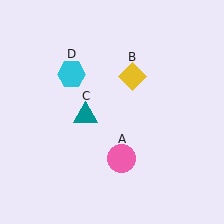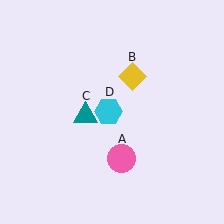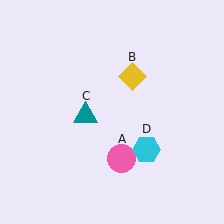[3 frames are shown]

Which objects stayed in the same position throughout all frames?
Pink circle (object A) and yellow diamond (object B) and teal triangle (object C) remained stationary.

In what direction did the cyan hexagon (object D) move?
The cyan hexagon (object D) moved down and to the right.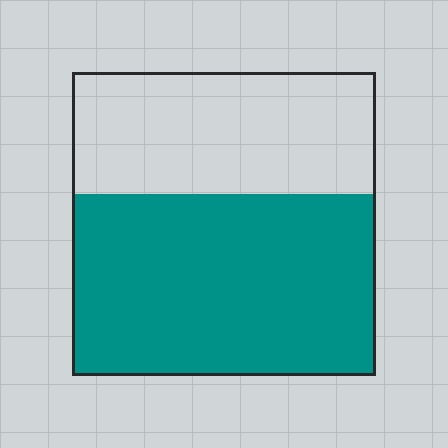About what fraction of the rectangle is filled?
About three fifths (3/5).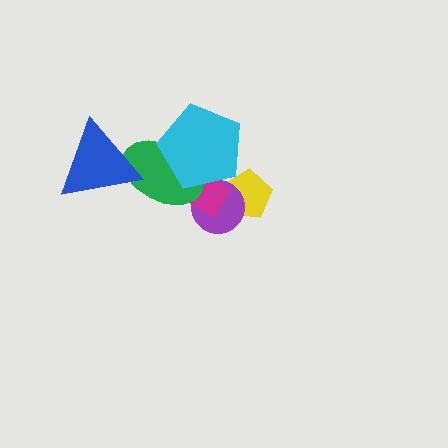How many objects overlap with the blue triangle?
1 object overlaps with the blue triangle.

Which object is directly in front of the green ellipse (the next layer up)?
The cyan pentagon is directly in front of the green ellipse.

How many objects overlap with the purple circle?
3 objects overlap with the purple circle.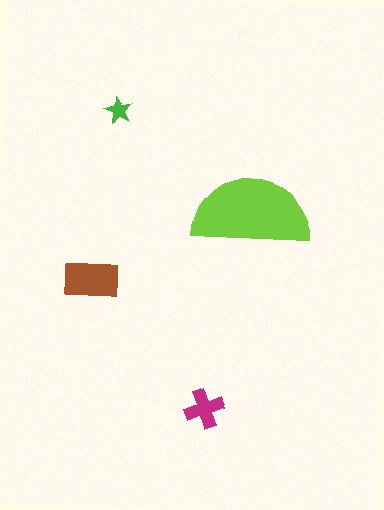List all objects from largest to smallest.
The lime semicircle, the brown rectangle, the magenta cross, the green star.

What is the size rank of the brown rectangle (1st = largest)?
2nd.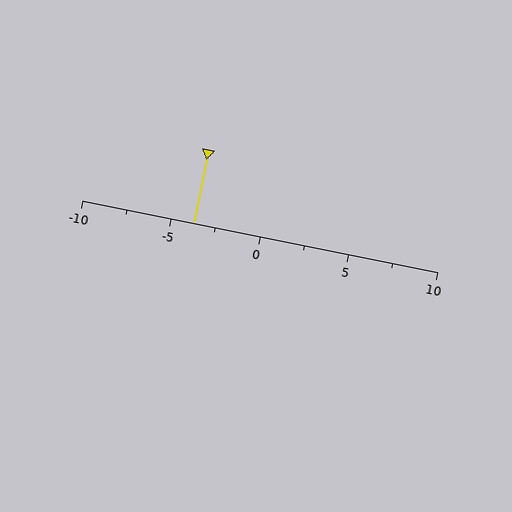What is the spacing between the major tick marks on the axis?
The major ticks are spaced 5 apart.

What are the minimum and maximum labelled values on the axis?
The axis runs from -10 to 10.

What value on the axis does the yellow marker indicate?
The marker indicates approximately -3.8.